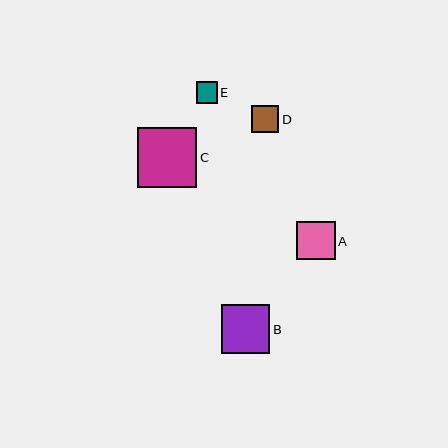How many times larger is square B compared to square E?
Square B is approximately 2.3 times the size of square E.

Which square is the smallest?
Square E is the smallest with a size of approximately 21 pixels.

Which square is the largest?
Square C is the largest with a size of approximately 60 pixels.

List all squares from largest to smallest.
From largest to smallest: C, B, A, D, E.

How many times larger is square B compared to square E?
Square B is approximately 2.3 times the size of square E.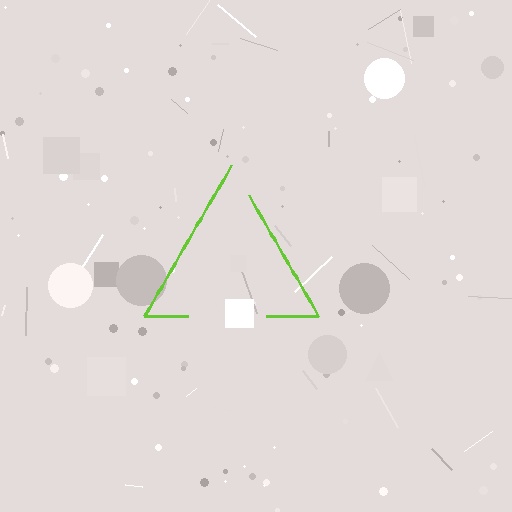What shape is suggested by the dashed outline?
The dashed outline suggests a triangle.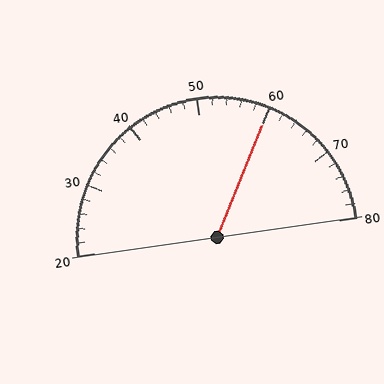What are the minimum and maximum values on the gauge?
The gauge ranges from 20 to 80.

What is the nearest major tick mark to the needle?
The nearest major tick mark is 60.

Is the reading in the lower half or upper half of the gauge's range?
The reading is in the upper half of the range (20 to 80).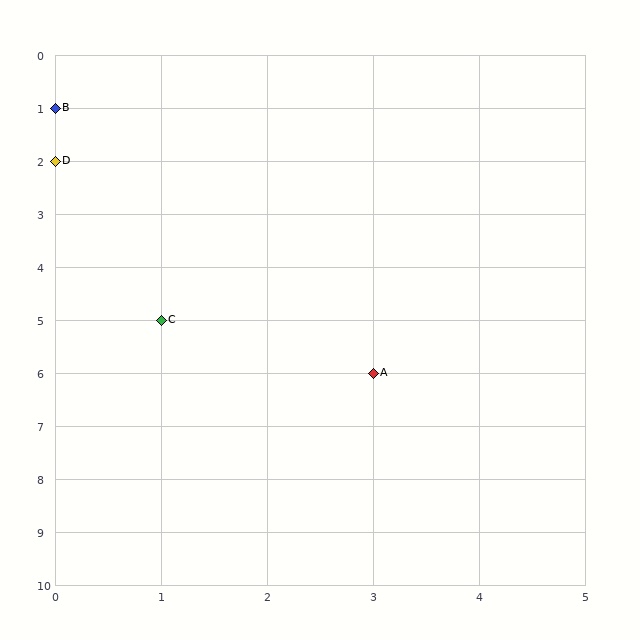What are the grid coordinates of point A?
Point A is at grid coordinates (3, 6).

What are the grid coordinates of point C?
Point C is at grid coordinates (1, 5).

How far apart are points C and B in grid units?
Points C and B are 1 column and 4 rows apart (about 4.1 grid units diagonally).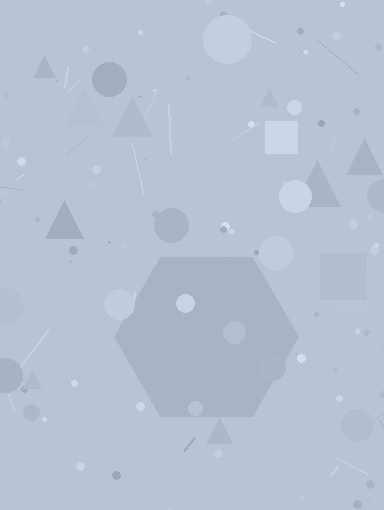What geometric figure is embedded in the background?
A hexagon is embedded in the background.